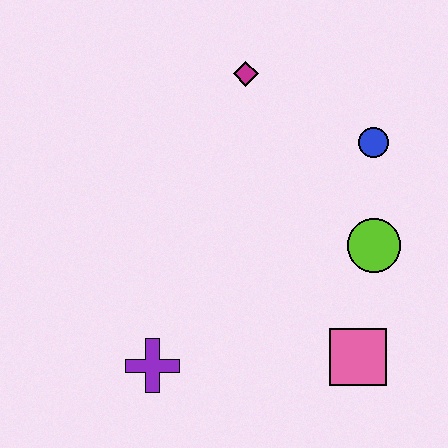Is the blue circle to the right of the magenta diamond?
Yes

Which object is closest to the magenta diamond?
The blue circle is closest to the magenta diamond.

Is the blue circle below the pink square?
No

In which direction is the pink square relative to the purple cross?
The pink square is to the right of the purple cross.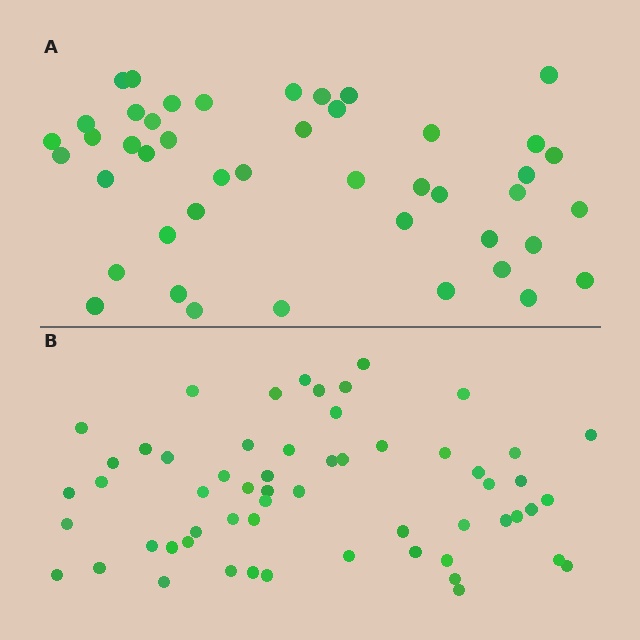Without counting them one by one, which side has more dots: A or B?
Region B (the bottom region) has more dots.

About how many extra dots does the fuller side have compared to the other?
Region B has approximately 15 more dots than region A.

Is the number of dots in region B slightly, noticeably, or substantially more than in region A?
Region B has noticeably more, but not dramatically so. The ratio is roughly 1.3 to 1.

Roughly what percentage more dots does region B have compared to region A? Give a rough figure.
About 30% more.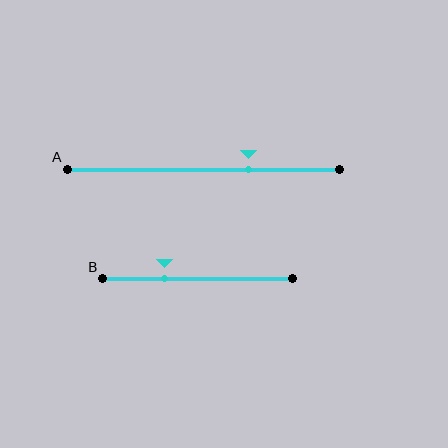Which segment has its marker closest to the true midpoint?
Segment A has its marker closest to the true midpoint.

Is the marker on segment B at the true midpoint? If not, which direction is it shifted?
No, the marker on segment B is shifted to the left by about 17% of the segment length.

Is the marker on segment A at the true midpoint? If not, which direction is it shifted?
No, the marker on segment A is shifted to the right by about 17% of the segment length.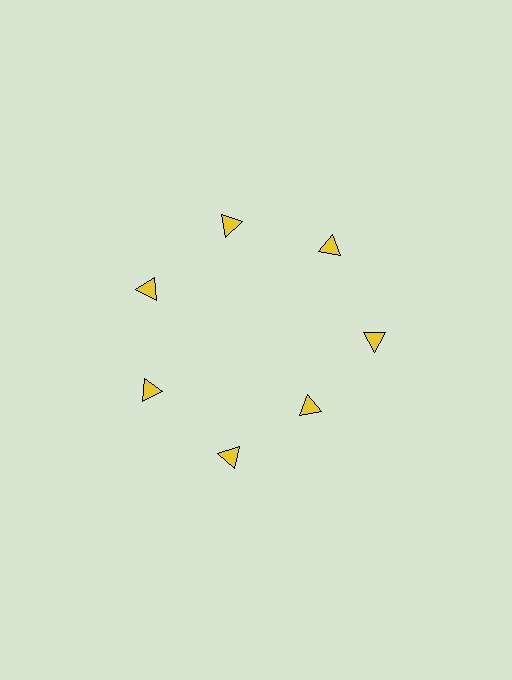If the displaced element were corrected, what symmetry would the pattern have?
It would have 7-fold rotational symmetry — the pattern would map onto itself every 51 degrees.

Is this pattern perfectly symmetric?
No. The 7 yellow triangles are arranged in a ring, but one element near the 5 o'clock position is pulled inward toward the center, breaking the 7-fold rotational symmetry.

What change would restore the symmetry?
The symmetry would be restored by moving it outward, back onto the ring so that all 7 triangles sit at equal angles and equal distance from the center.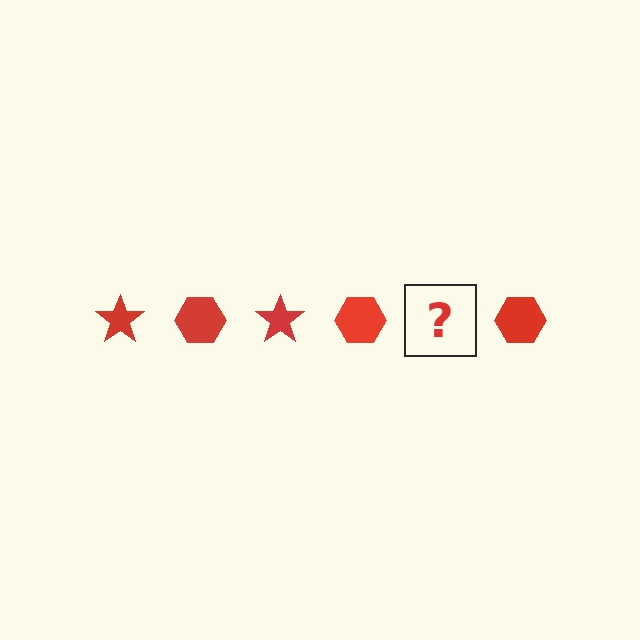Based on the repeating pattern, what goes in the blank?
The blank should be a red star.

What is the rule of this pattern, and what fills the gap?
The rule is that the pattern cycles through star, hexagon shapes in red. The gap should be filled with a red star.